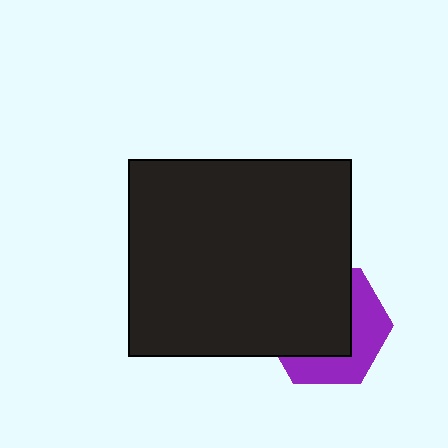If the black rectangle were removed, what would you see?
You would see the complete purple hexagon.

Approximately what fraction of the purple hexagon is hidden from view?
Roughly 60% of the purple hexagon is hidden behind the black rectangle.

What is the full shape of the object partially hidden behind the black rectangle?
The partially hidden object is a purple hexagon.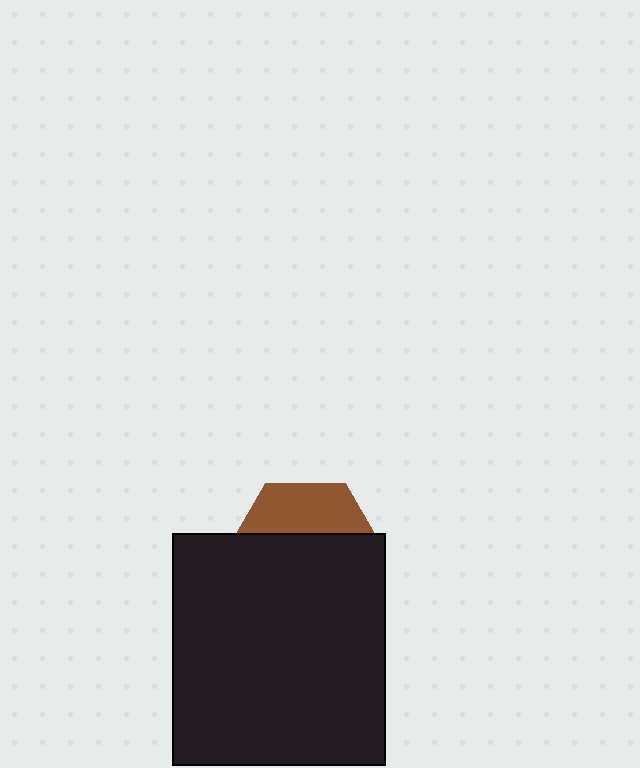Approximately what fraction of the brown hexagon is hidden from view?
Roughly 67% of the brown hexagon is hidden behind the black rectangle.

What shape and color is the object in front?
The object in front is a black rectangle.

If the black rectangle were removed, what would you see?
You would see the complete brown hexagon.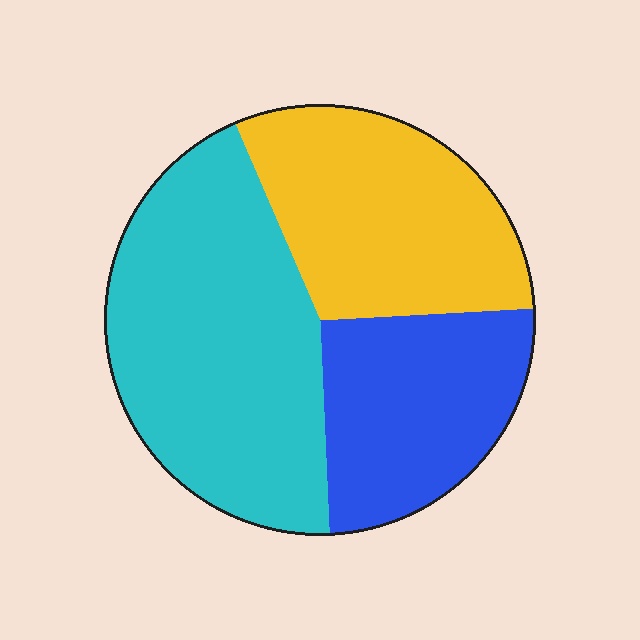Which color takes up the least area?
Blue, at roughly 25%.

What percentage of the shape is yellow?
Yellow takes up between a sixth and a third of the shape.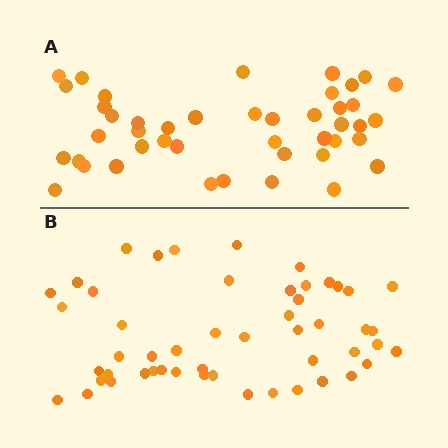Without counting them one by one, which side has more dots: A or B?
Region B (the bottom region) has more dots.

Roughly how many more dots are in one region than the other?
Region B has roughly 8 or so more dots than region A.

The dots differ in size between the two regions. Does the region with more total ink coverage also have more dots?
No. Region A has more total ink coverage because its dots are larger, but region B actually contains more individual dots. Total area can be misleading — the number of items is what matters here.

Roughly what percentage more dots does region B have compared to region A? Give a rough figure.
About 15% more.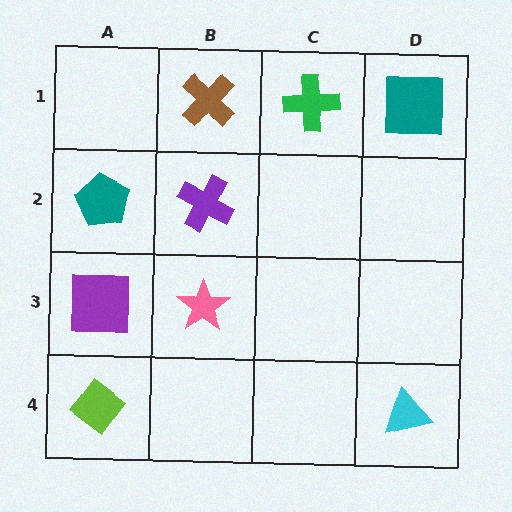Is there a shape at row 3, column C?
No, that cell is empty.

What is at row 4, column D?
A cyan triangle.